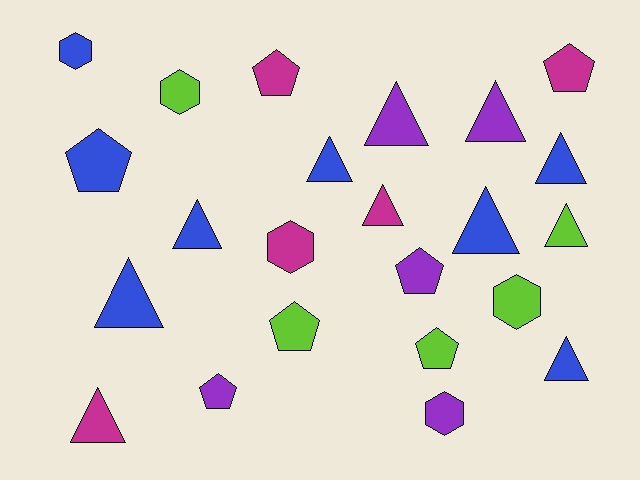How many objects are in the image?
There are 23 objects.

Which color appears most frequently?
Blue, with 8 objects.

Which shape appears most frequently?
Triangle, with 11 objects.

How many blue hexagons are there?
There is 1 blue hexagon.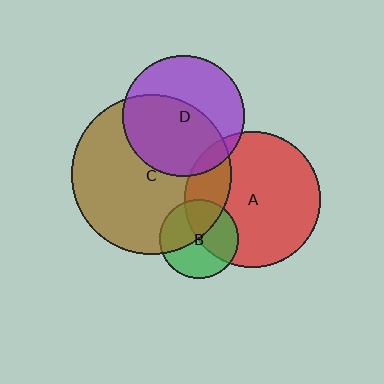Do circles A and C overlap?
Yes.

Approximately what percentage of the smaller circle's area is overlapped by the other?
Approximately 20%.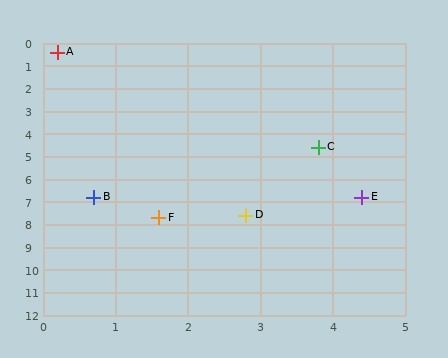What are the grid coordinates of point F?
Point F is at approximately (1.6, 7.7).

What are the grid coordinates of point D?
Point D is at approximately (2.8, 7.6).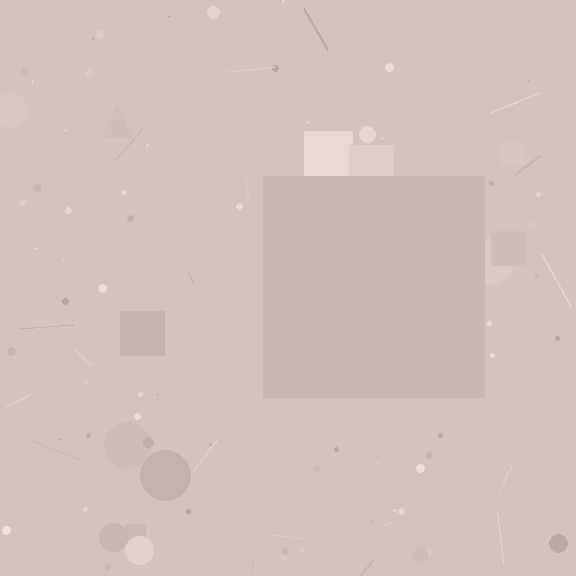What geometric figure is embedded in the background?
A square is embedded in the background.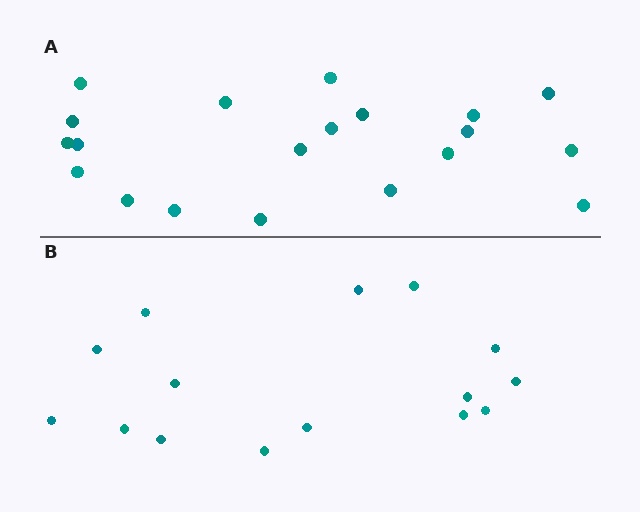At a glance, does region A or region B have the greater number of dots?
Region A (the top region) has more dots.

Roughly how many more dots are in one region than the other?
Region A has about 5 more dots than region B.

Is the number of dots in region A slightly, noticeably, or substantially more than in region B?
Region A has noticeably more, but not dramatically so. The ratio is roughly 1.3 to 1.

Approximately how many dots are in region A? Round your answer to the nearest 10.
About 20 dots.